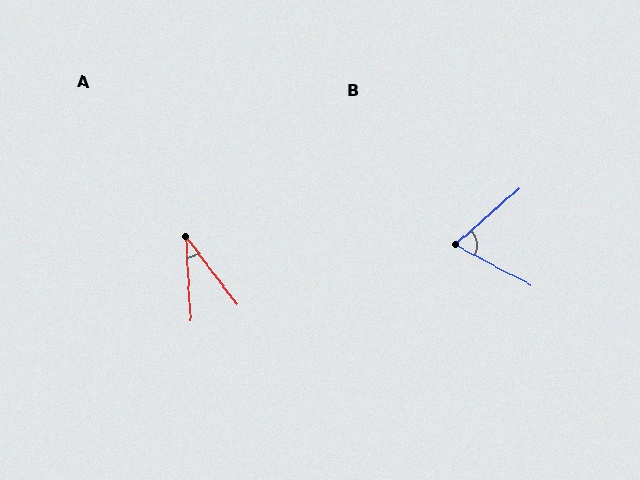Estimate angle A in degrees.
Approximately 34 degrees.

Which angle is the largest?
B, at approximately 69 degrees.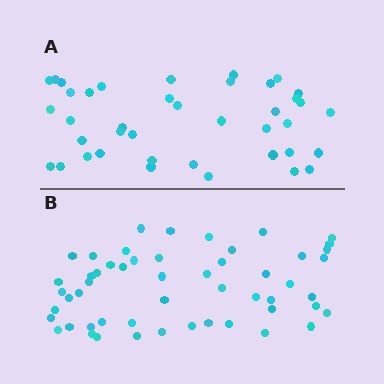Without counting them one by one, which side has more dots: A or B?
Region B (the bottom region) has more dots.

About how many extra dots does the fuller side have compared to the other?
Region B has approximately 15 more dots than region A.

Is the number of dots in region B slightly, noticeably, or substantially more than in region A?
Region B has noticeably more, but not dramatically so. The ratio is roughly 1.3 to 1.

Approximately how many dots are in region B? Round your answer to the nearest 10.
About 50 dots. (The exact count is 53, which rounds to 50.)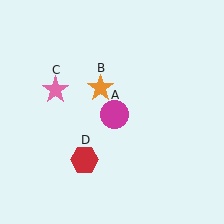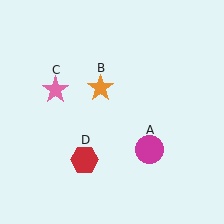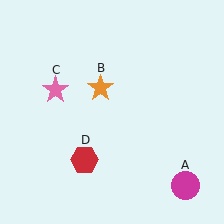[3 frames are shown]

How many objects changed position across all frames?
1 object changed position: magenta circle (object A).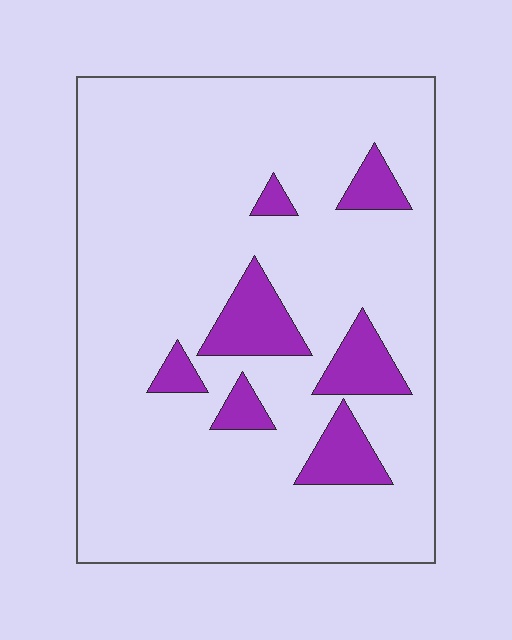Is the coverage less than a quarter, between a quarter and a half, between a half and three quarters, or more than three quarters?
Less than a quarter.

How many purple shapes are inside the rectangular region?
7.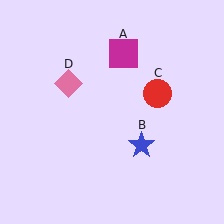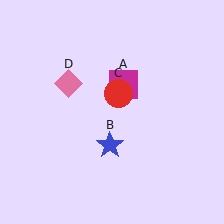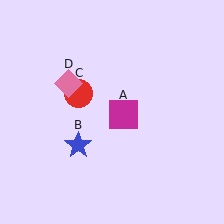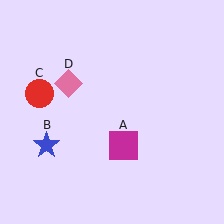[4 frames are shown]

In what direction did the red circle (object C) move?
The red circle (object C) moved left.